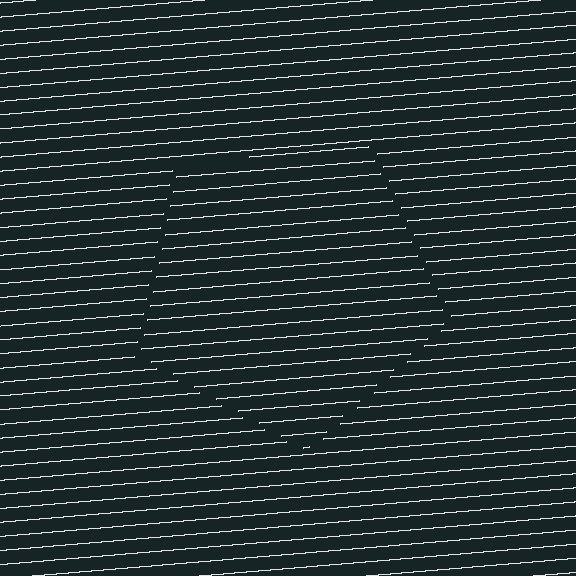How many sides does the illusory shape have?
5 sides — the line-ends trace a pentagon.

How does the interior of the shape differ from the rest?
The interior of the shape contains the same grating, shifted by half a period — the contour is defined by the phase discontinuity where line-ends from the inner and outer gratings abut.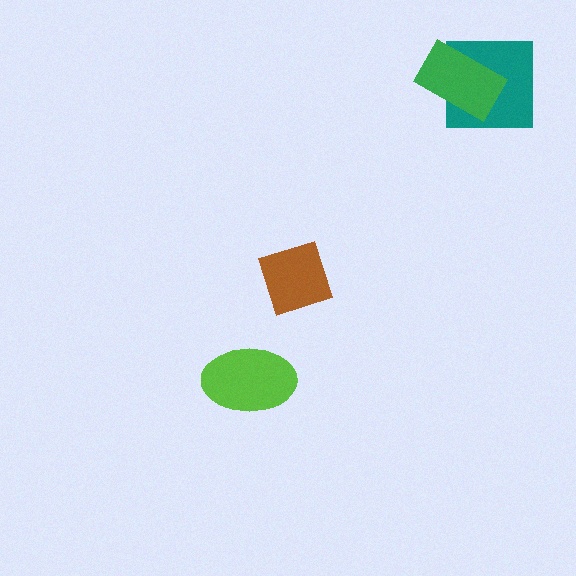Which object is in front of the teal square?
The green rectangle is in front of the teal square.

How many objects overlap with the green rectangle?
1 object overlaps with the green rectangle.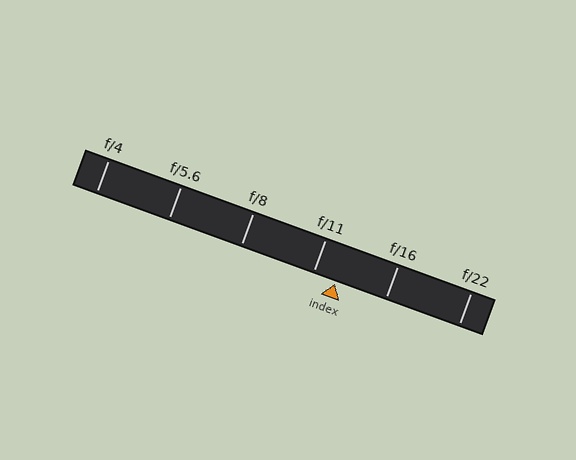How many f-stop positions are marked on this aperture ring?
There are 6 f-stop positions marked.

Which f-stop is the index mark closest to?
The index mark is closest to f/11.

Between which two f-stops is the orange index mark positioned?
The index mark is between f/11 and f/16.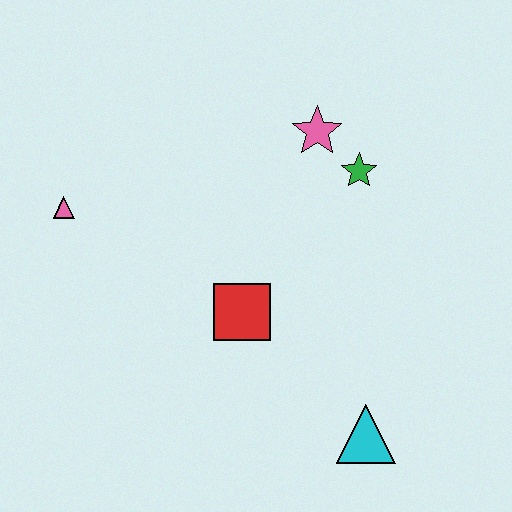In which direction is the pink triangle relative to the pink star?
The pink triangle is to the left of the pink star.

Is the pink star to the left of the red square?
No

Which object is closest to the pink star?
The green star is closest to the pink star.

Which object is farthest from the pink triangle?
The cyan triangle is farthest from the pink triangle.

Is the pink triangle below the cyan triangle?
No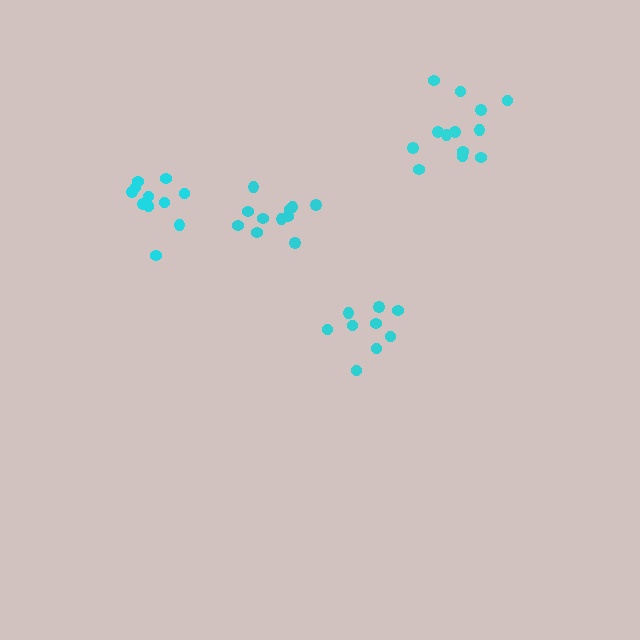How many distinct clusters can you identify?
There are 4 distinct clusters.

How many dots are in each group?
Group 1: 13 dots, Group 2: 11 dots, Group 3: 9 dots, Group 4: 12 dots (45 total).